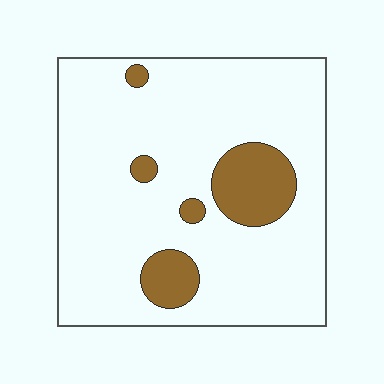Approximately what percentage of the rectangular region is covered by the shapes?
Approximately 15%.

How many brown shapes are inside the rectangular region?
5.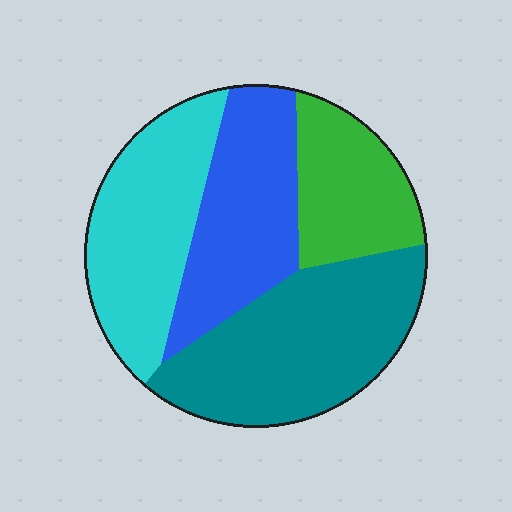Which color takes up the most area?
Teal, at roughly 35%.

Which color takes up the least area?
Green, at roughly 15%.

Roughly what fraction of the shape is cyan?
Cyan takes up about one quarter (1/4) of the shape.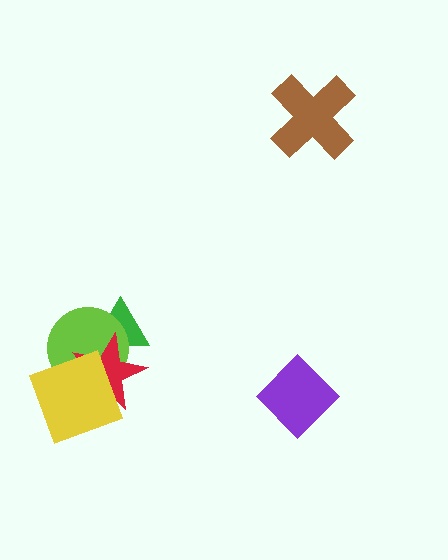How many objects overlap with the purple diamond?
0 objects overlap with the purple diamond.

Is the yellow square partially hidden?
No, no other shape covers it.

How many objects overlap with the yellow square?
2 objects overlap with the yellow square.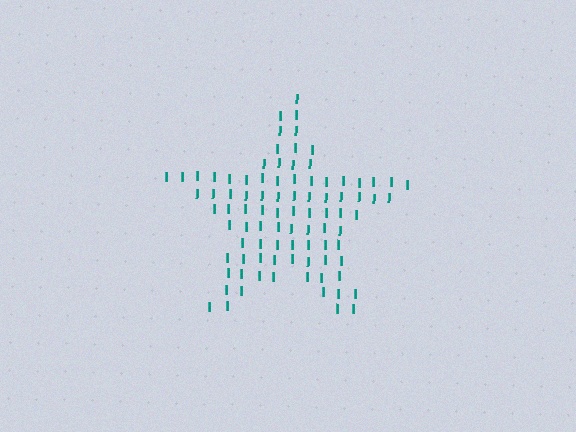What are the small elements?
The small elements are letter I's.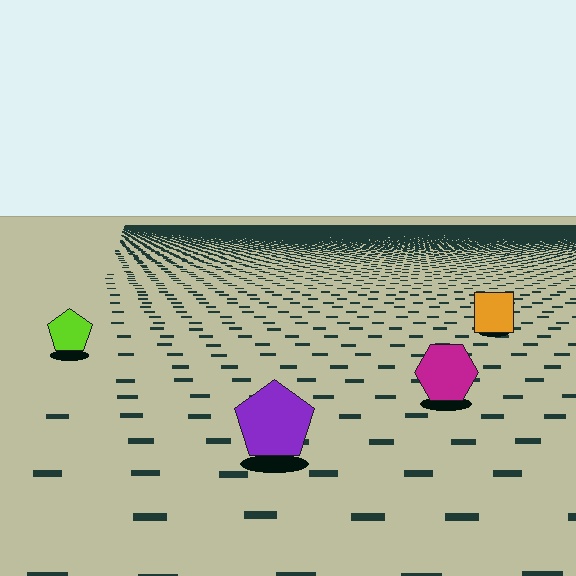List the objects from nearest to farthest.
From nearest to farthest: the purple pentagon, the magenta hexagon, the lime pentagon, the orange square.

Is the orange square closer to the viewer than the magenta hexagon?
No. The magenta hexagon is closer — you can tell from the texture gradient: the ground texture is coarser near it.